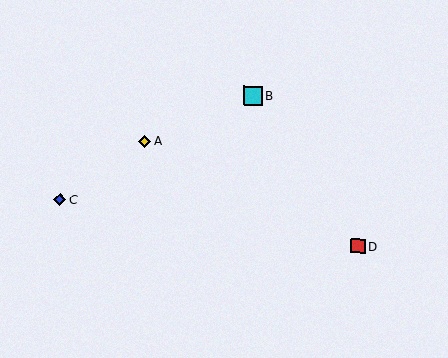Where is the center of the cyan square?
The center of the cyan square is at (253, 96).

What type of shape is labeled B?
Shape B is a cyan square.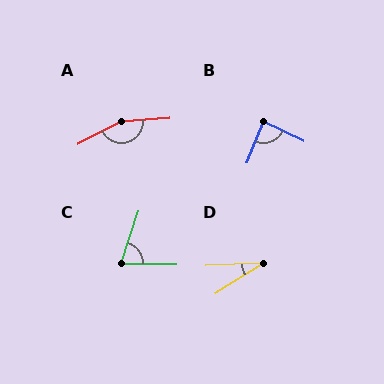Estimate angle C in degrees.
Approximately 71 degrees.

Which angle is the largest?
A, at approximately 157 degrees.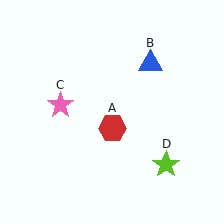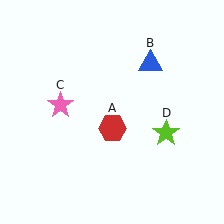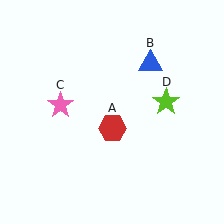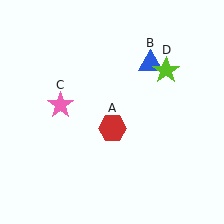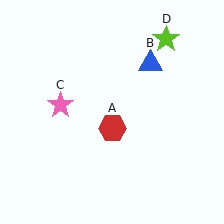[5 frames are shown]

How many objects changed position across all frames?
1 object changed position: lime star (object D).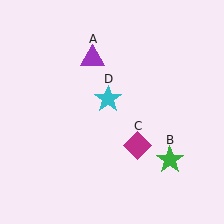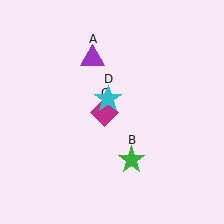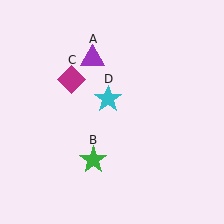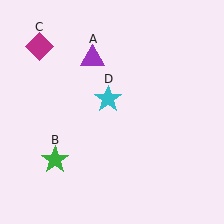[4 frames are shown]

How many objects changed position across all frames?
2 objects changed position: green star (object B), magenta diamond (object C).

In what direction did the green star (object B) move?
The green star (object B) moved left.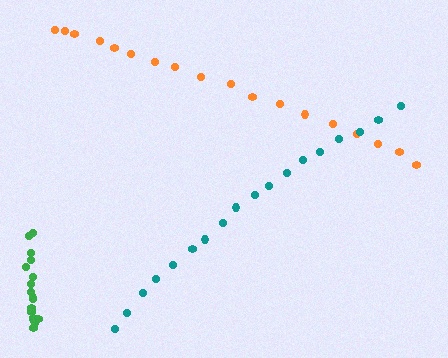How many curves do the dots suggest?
There are 3 distinct paths.